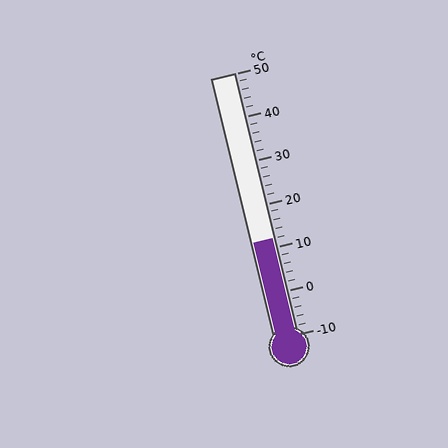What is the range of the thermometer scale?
The thermometer scale ranges from -10°C to 50°C.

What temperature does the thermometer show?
The thermometer shows approximately 12°C.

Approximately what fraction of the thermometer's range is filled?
The thermometer is filled to approximately 35% of its range.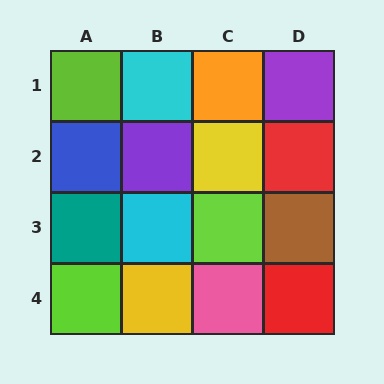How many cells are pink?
1 cell is pink.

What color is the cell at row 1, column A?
Lime.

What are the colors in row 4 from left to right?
Lime, yellow, pink, red.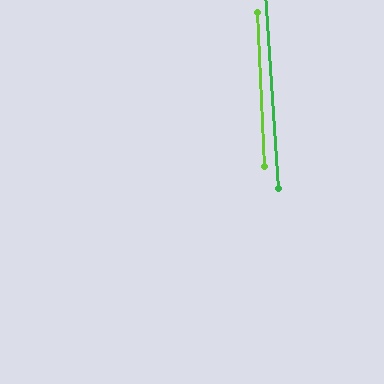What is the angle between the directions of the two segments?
Approximately 1 degree.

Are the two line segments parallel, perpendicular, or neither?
Parallel — their directions differ by only 1.4°.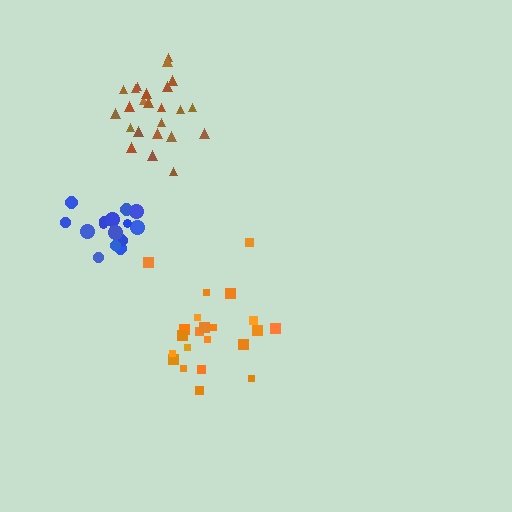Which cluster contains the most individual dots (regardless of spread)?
Brown (24).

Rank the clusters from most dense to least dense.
brown, blue, orange.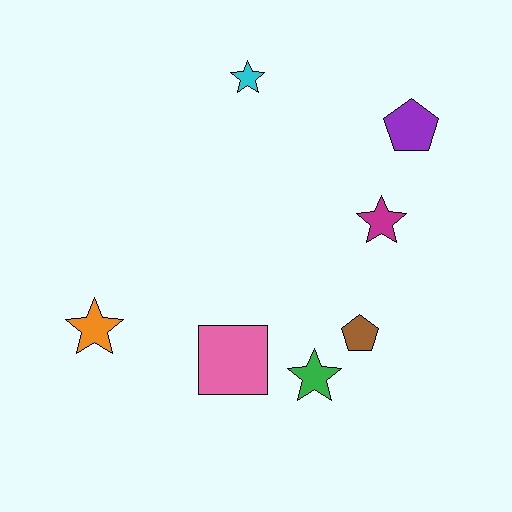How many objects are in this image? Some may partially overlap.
There are 7 objects.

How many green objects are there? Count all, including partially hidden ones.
There is 1 green object.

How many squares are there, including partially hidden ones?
There is 1 square.